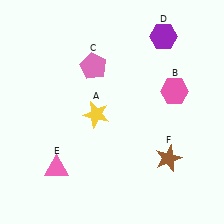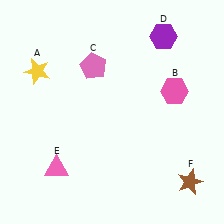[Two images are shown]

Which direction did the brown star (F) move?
The brown star (F) moved down.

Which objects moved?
The objects that moved are: the yellow star (A), the brown star (F).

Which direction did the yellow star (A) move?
The yellow star (A) moved left.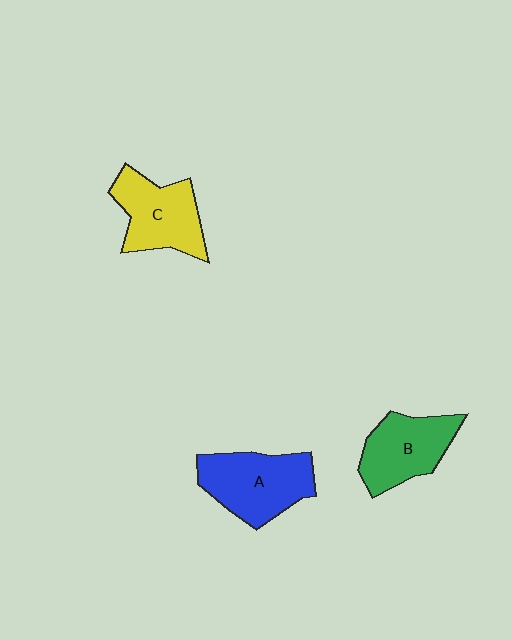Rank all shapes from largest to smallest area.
From largest to smallest: A (blue), C (yellow), B (green).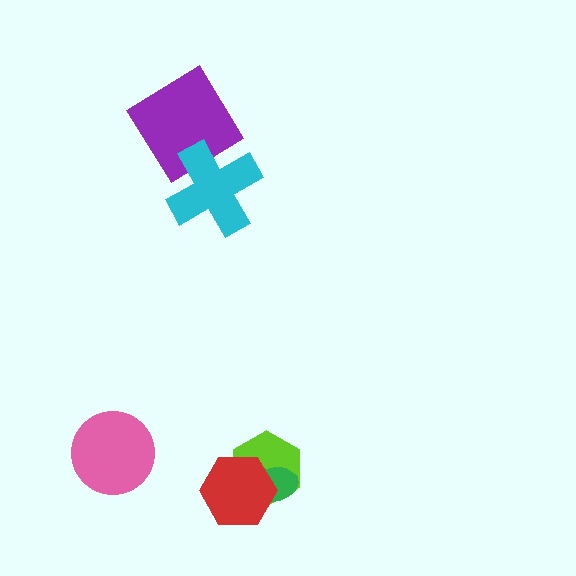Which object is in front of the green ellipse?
The red hexagon is in front of the green ellipse.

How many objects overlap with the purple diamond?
1 object overlaps with the purple diamond.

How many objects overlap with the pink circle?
0 objects overlap with the pink circle.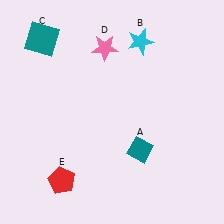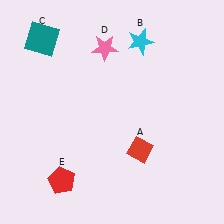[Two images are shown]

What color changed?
The diamond (A) changed from teal in Image 1 to red in Image 2.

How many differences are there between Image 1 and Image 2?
There is 1 difference between the two images.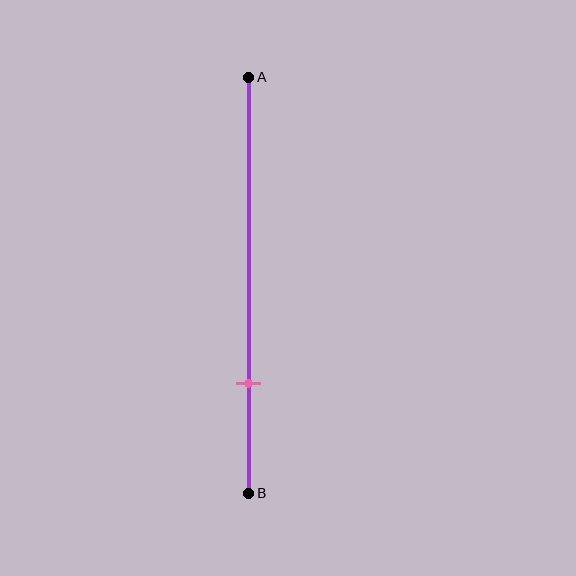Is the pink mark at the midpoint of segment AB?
No, the mark is at about 75% from A, not at the 50% midpoint.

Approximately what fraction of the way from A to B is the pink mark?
The pink mark is approximately 75% of the way from A to B.